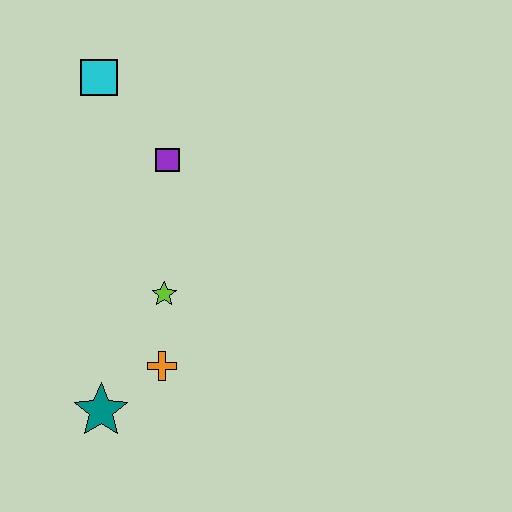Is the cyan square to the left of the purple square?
Yes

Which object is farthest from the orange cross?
The cyan square is farthest from the orange cross.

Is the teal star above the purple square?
No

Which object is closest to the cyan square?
The purple square is closest to the cyan square.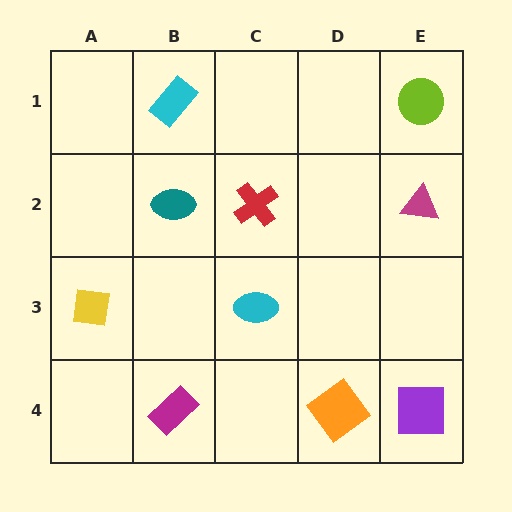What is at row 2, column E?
A magenta triangle.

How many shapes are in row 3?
2 shapes.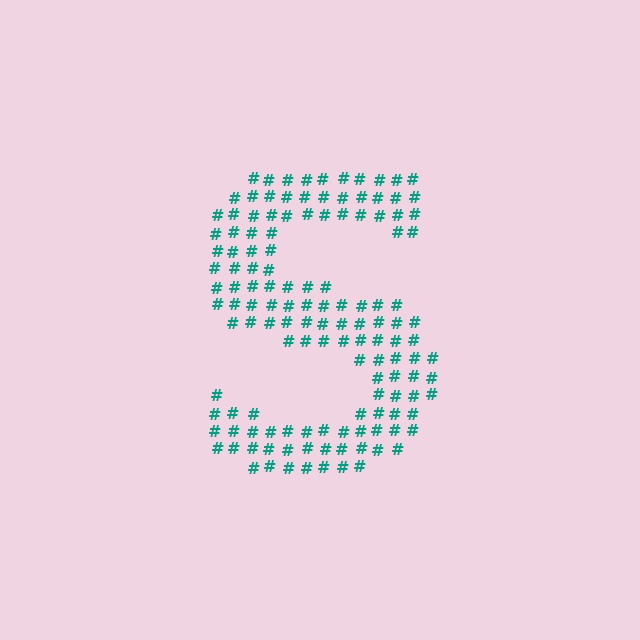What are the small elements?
The small elements are hash symbols.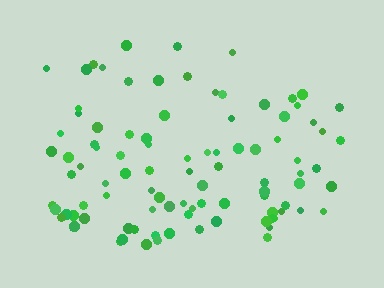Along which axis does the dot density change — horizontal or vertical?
Vertical.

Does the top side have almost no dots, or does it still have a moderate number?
Still a moderate number, just noticeably fewer than the bottom.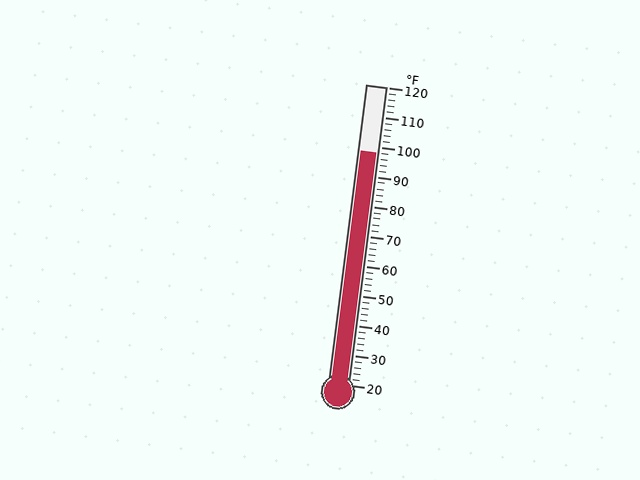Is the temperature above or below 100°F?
The temperature is below 100°F.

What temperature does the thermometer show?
The thermometer shows approximately 98°F.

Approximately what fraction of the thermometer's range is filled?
The thermometer is filled to approximately 80% of its range.